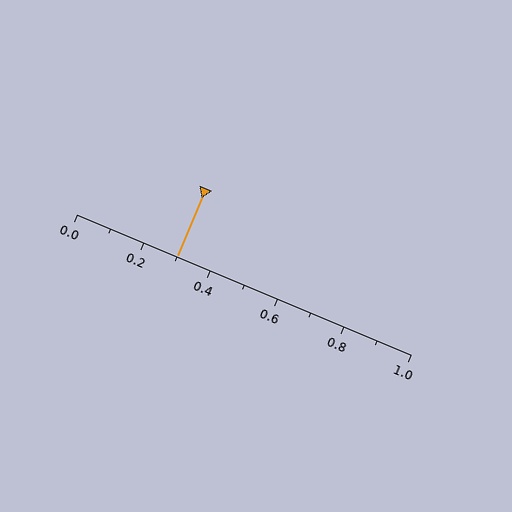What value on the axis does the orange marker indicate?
The marker indicates approximately 0.3.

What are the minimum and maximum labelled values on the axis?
The axis runs from 0.0 to 1.0.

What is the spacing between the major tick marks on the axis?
The major ticks are spaced 0.2 apart.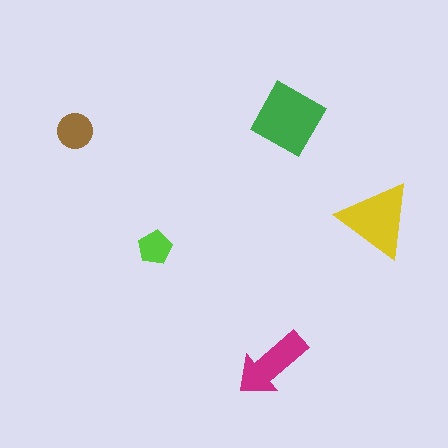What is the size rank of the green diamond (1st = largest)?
1st.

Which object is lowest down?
The magenta arrow is bottommost.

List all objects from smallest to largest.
The lime pentagon, the brown circle, the magenta arrow, the yellow triangle, the green diamond.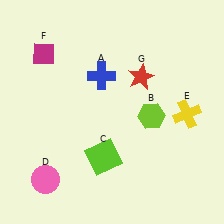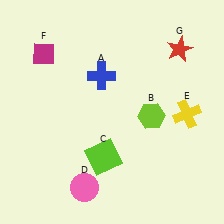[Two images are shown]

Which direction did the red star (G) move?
The red star (G) moved right.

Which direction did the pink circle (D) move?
The pink circle (D) moved right.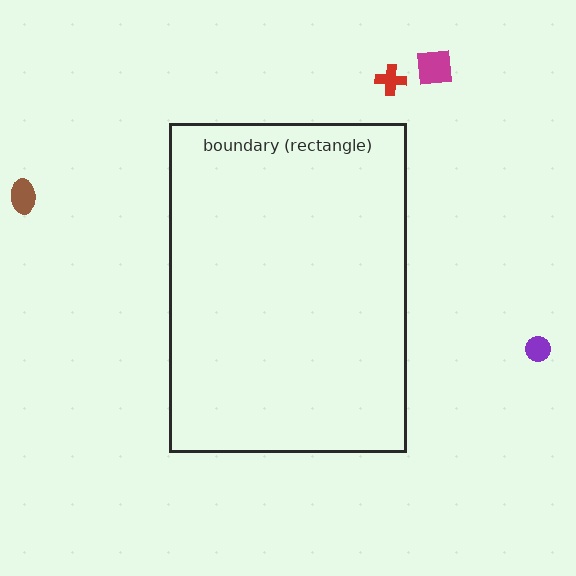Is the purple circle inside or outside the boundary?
Outside.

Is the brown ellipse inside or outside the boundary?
Outside.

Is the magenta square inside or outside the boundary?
Outside.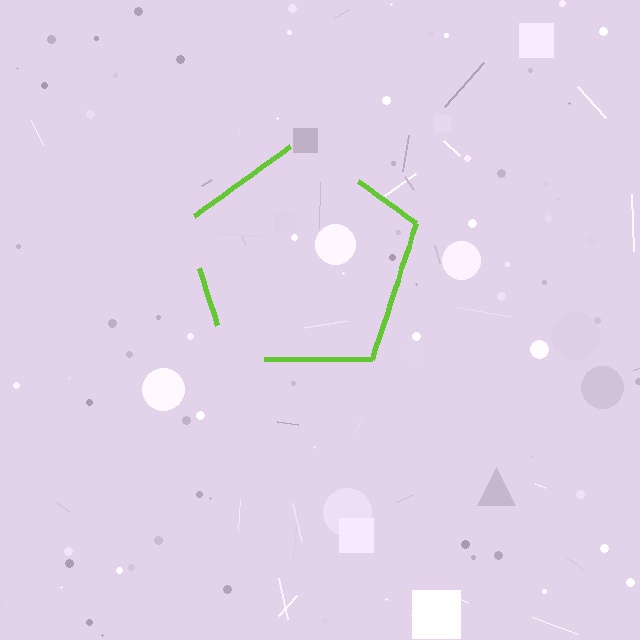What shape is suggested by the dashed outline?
The dashed outline suggests a pentagon.